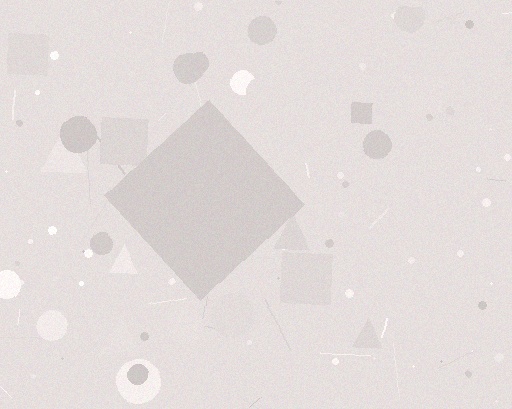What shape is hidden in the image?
A diamond is hidden in the image.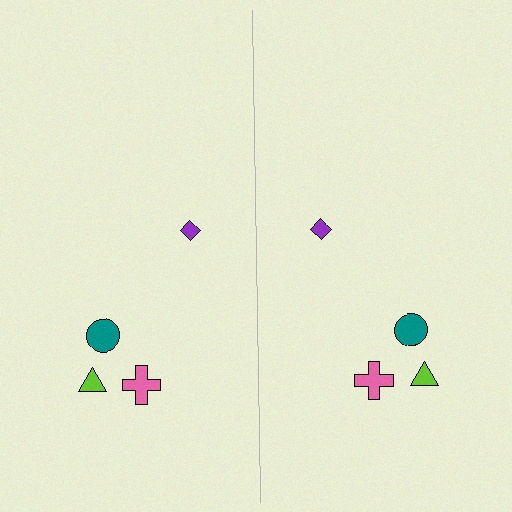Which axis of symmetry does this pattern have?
The pattern has a vertical axis of symmetry running through the center of the image.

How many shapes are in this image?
There are 8 shapes in this image.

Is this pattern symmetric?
Yes, this pattern has bilateral (reflection) symmetry.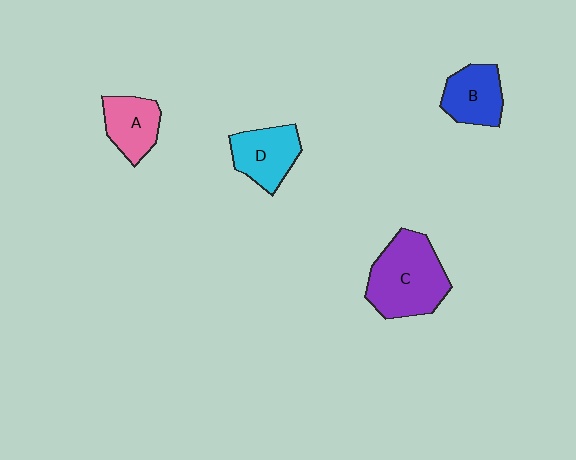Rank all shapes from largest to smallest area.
From largest to smallest: C (purple), D (cyan), B (blue), A (pink).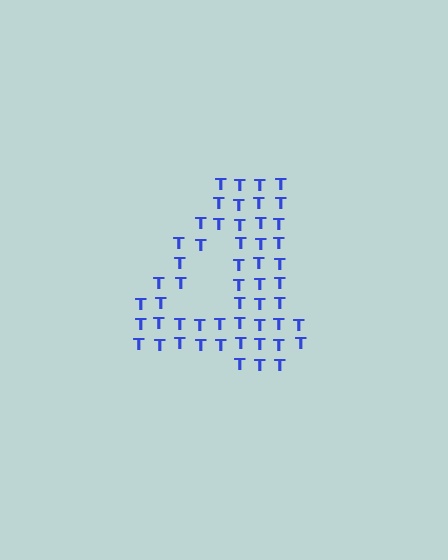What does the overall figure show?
The overall figure shows the digit 4.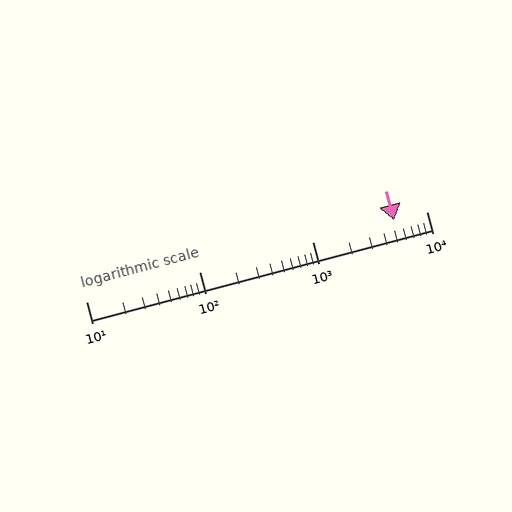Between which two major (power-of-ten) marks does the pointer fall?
The pointer is between 1000 and 10000.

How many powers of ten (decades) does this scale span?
The scale spans 3 decades, from 10 to 10000.